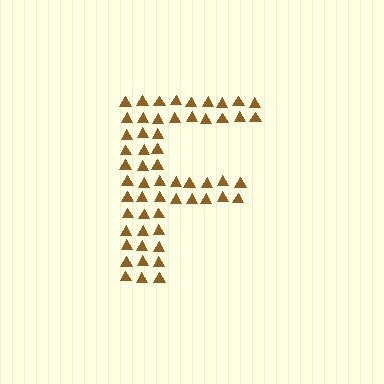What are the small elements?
The small elements are triangles.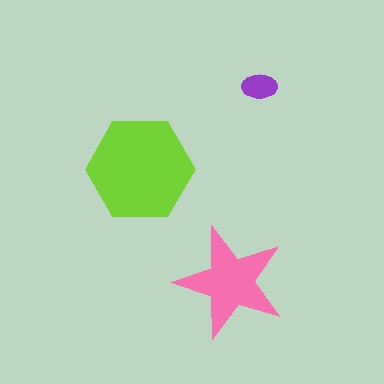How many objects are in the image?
There are 3 objects in the image.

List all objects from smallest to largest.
The purple ellipse, the pink star, the lime hexagon.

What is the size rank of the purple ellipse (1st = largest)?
3rd.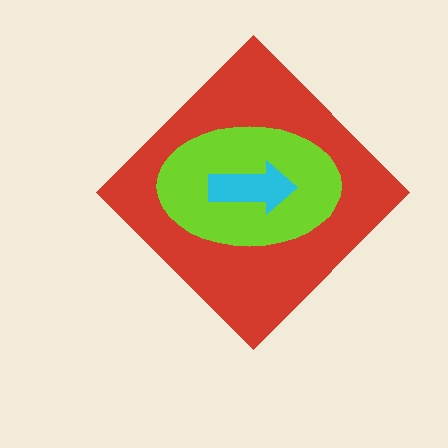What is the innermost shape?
The cyan arrow.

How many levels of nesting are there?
3.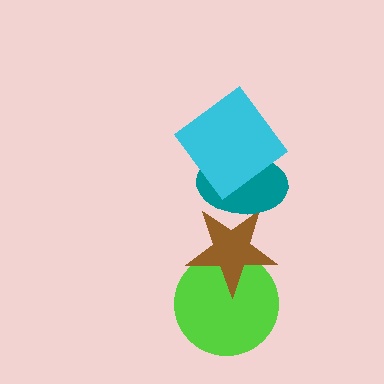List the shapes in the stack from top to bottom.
From top to bottom: the cyan diamond, the teal ellipse, the brown star, the lime circle.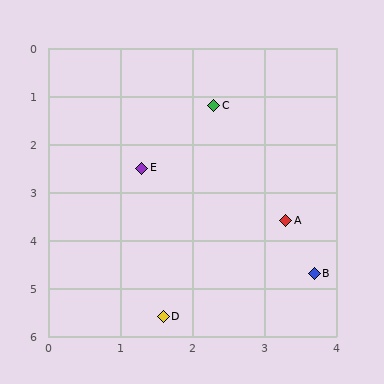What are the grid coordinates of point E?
Point E is at approximately (1.3, 2.5).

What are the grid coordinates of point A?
Point A is at approximately (3.3, 3.6).